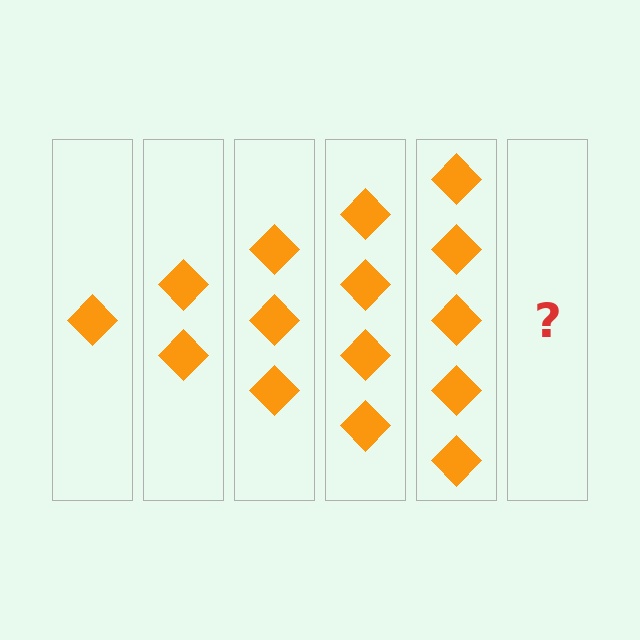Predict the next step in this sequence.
The next step is 6 diamonds.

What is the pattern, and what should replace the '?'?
The pattern is that each step adds one more diamond. The '?' should be 6 diamonds.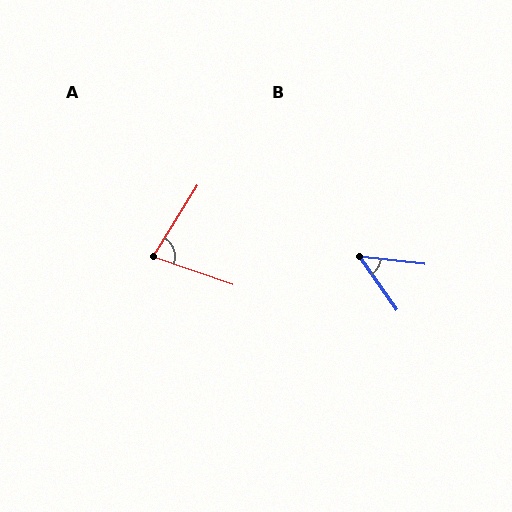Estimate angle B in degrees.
Approximately 48 degrees.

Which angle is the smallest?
B, at approximately 48 degrees.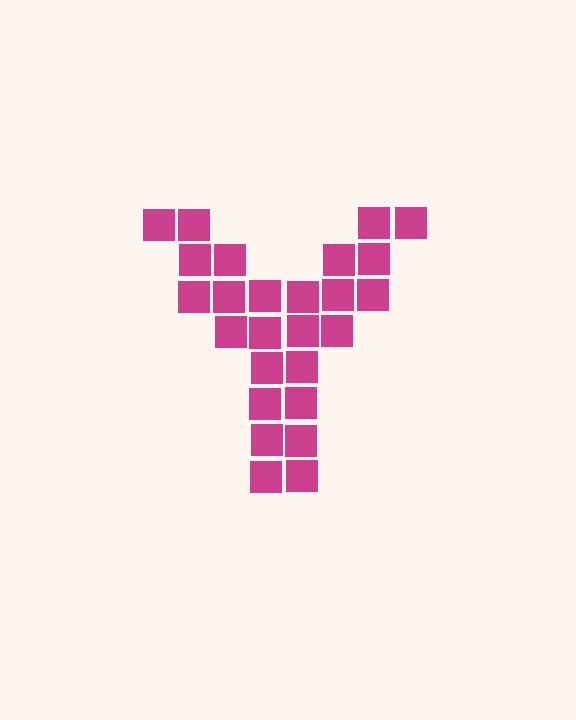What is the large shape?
The large shape is the letter Y.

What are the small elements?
The small elements are squares.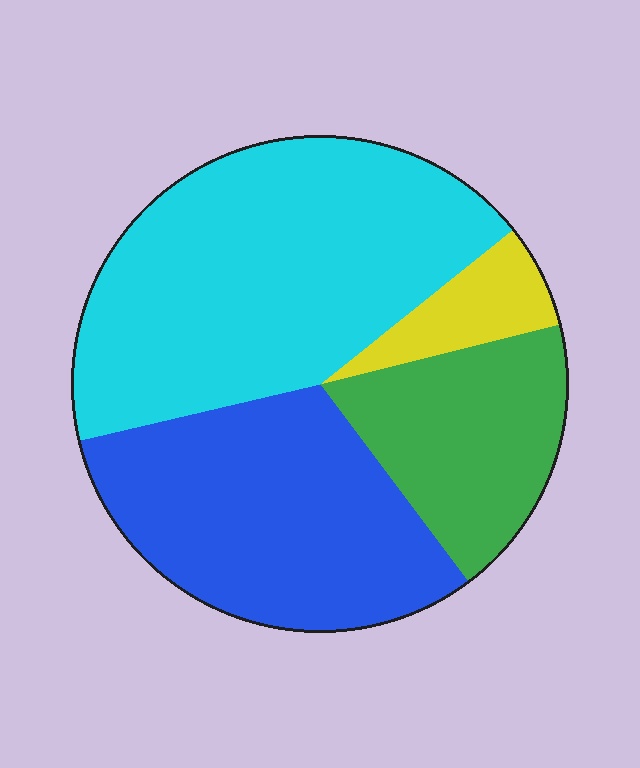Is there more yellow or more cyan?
Cyan.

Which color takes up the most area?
Cyan, at roughly 45%.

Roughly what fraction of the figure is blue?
Blue covers roughly 30% of the figure.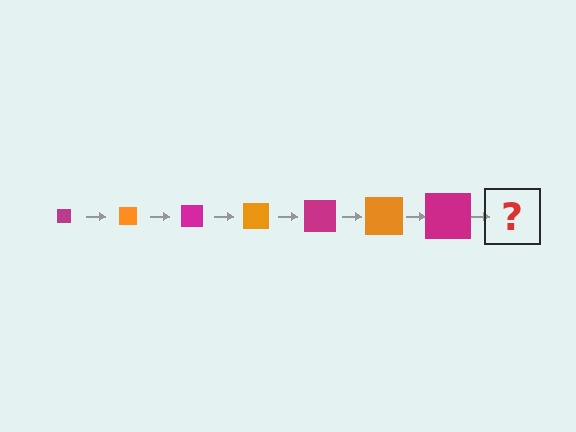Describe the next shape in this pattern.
It should be an orange square, larger than the previous one.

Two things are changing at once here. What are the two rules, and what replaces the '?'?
The two rules are that the square grows larger each step and the color cycles through magenta and orange. The '?' should be an orange square, larger than the previous one.